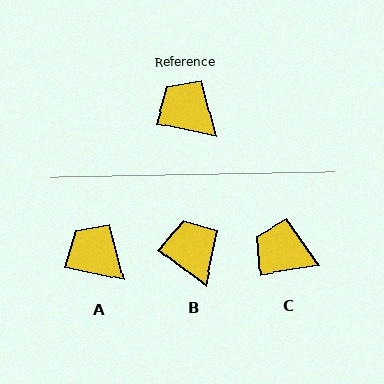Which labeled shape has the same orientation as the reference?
A.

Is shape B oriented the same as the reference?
No, it is off by about 26 degrees.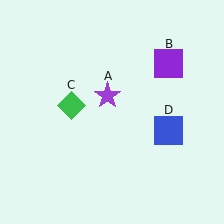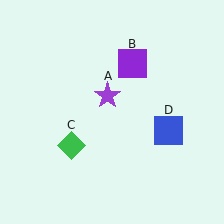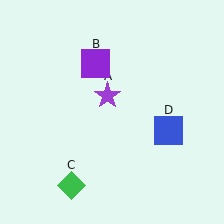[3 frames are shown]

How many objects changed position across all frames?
2 objects changed position: purple square (object B), green diamond (object C).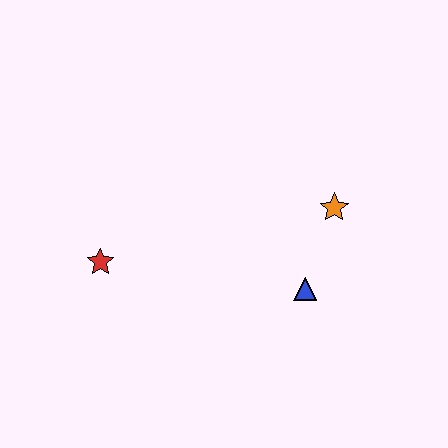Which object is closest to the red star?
The blue triangle is closest to the red star.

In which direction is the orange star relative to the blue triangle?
The orange star is above the blue triangle.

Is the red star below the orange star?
Yes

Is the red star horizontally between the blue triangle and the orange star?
No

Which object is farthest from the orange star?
The red star is farthest from the orange star.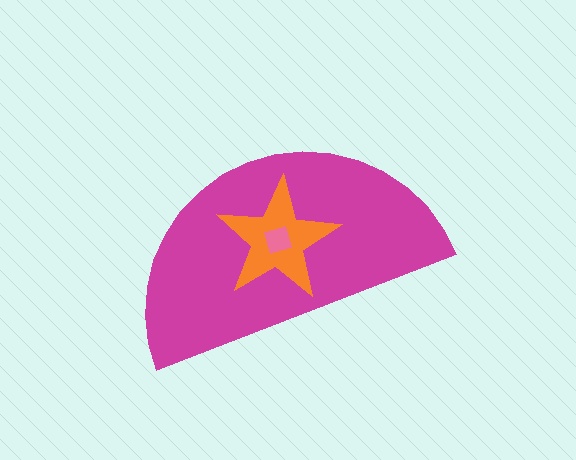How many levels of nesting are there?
3.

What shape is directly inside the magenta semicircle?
The orange star.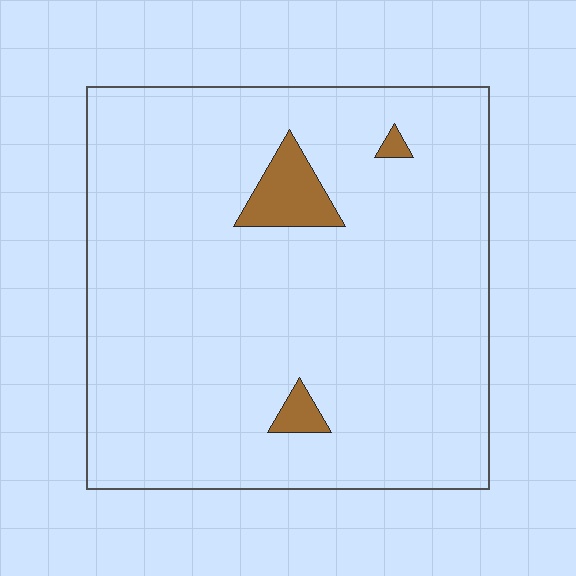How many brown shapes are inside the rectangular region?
3.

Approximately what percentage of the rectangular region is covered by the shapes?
Approximately 5%.